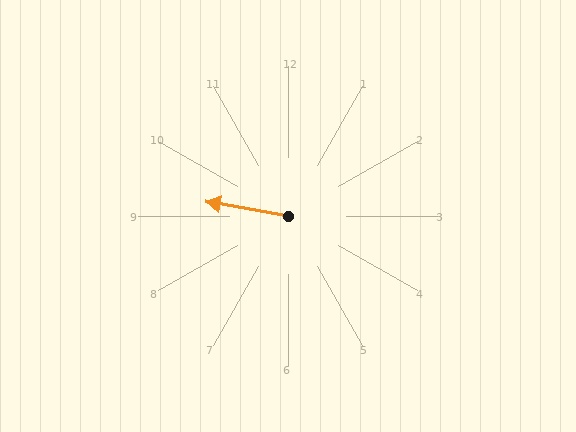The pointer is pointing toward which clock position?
Roughly 9 o'clock.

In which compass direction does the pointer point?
West.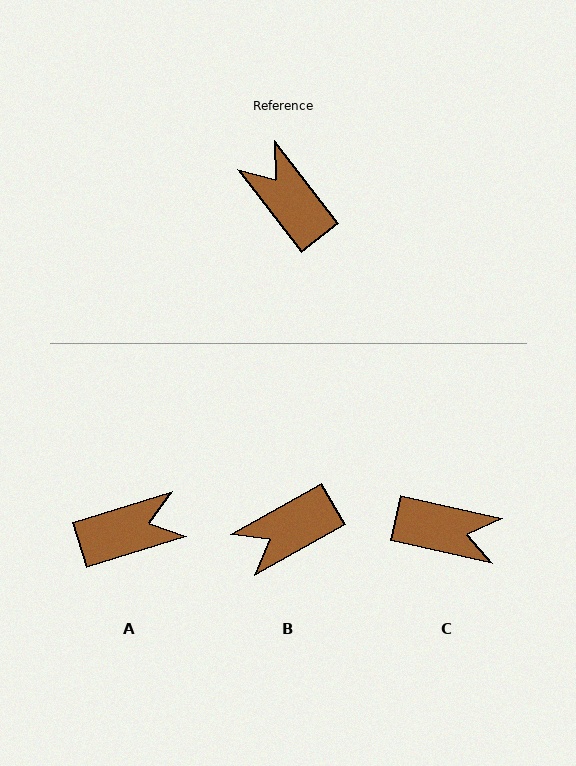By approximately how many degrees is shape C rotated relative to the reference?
Approximately 141 degrees clockwise.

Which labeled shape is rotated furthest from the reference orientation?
C, about 141 degrees away.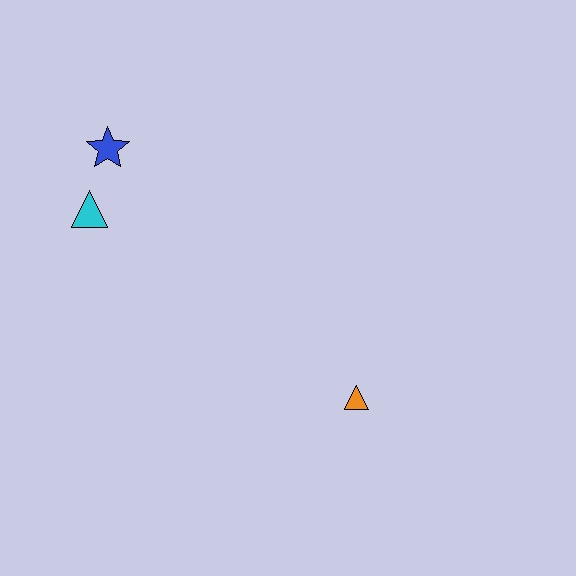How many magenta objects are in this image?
There are no magenta objects.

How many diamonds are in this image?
There are no diamonds.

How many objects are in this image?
There are 3 objects.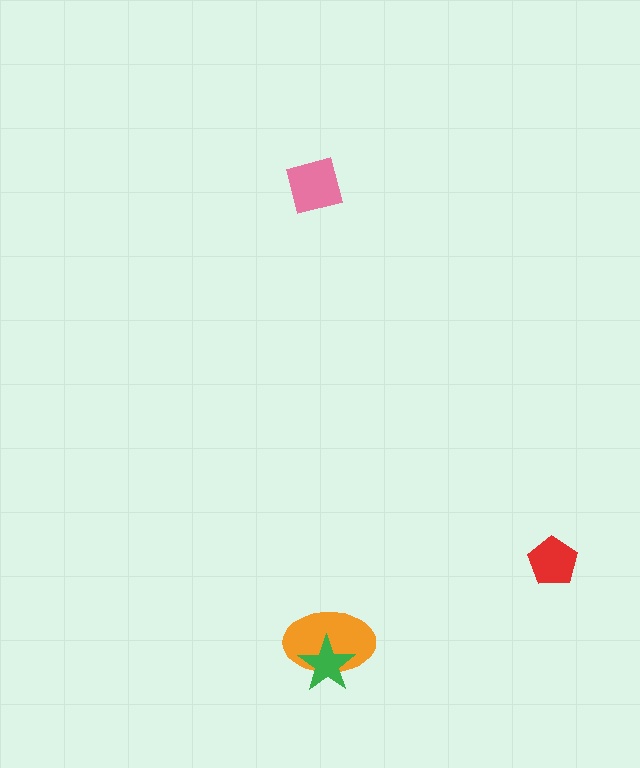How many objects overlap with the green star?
1 object overlaps with the green star.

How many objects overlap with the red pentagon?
0 objects overlap with the red pentagon.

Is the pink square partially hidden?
No, no other shape covers it.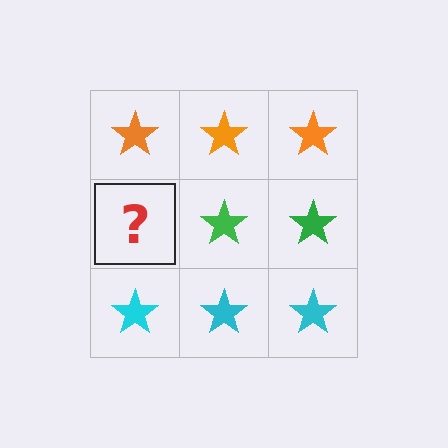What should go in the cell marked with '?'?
The missing cell should contain a green star.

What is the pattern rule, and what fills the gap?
The rule is that each row has a consistent color. The gap should be filled with a green star.